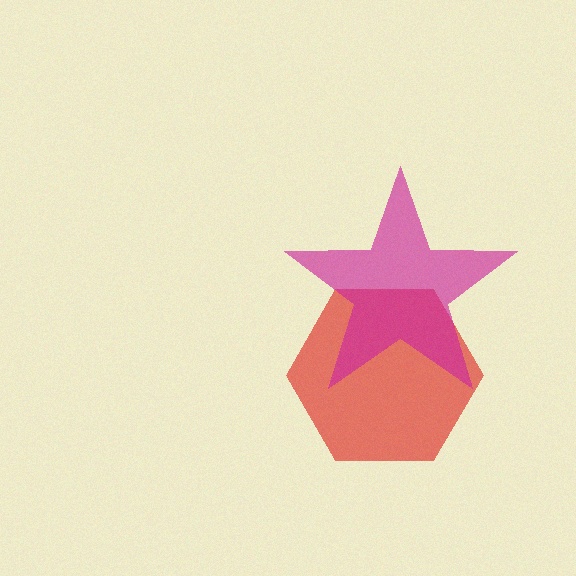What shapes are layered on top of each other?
The layered shapes are: a red hexagon, a magenta star.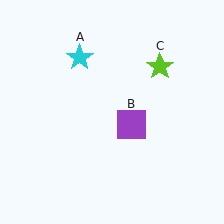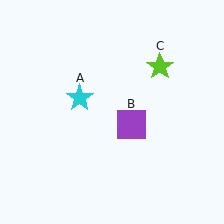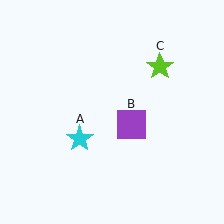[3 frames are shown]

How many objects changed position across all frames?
1 object changed position: cyan star (object A).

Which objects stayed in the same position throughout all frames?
Purple square (object B) and lime star (object C) remained stationary.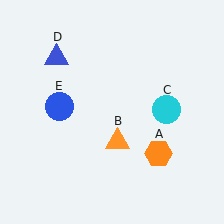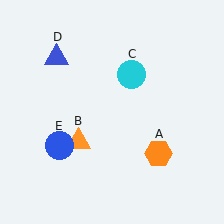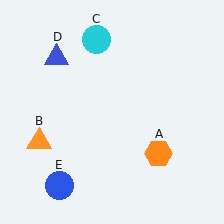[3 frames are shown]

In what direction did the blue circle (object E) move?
The blue circle (object E) moved down.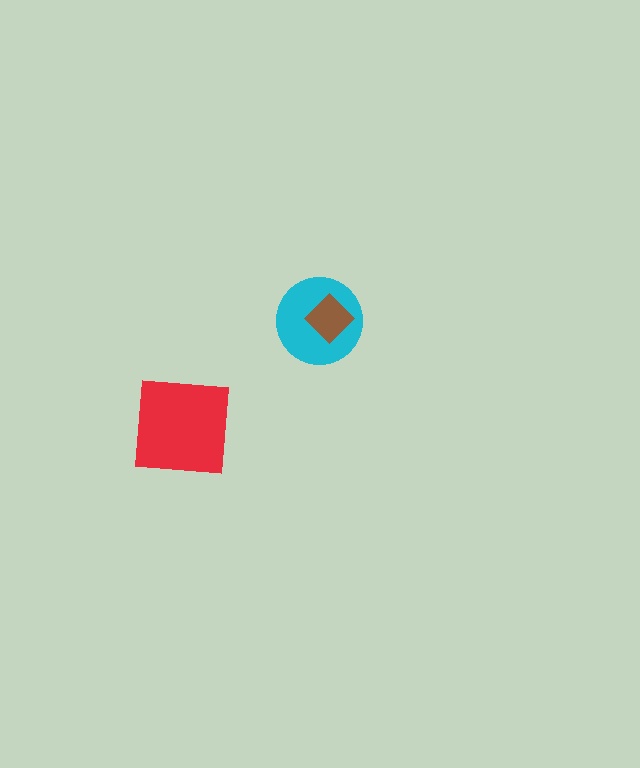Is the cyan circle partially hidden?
Yes, it is partially covered by another shape.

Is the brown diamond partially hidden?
No, no other shape covers it.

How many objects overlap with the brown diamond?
1 object overlaps with the brown diamond.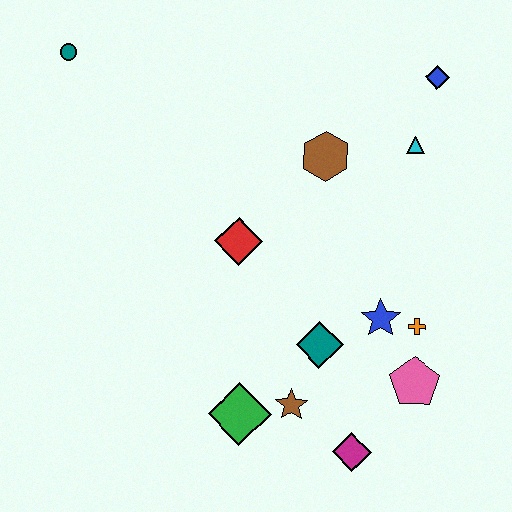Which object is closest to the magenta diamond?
The brown star is closest to the magenta diamond.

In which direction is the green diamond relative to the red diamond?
The green diamond is below the red diamond.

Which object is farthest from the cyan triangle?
The teal circle is farthest from the cyan triangle.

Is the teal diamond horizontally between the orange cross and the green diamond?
Yes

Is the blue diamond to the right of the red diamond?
Yes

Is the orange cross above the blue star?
No